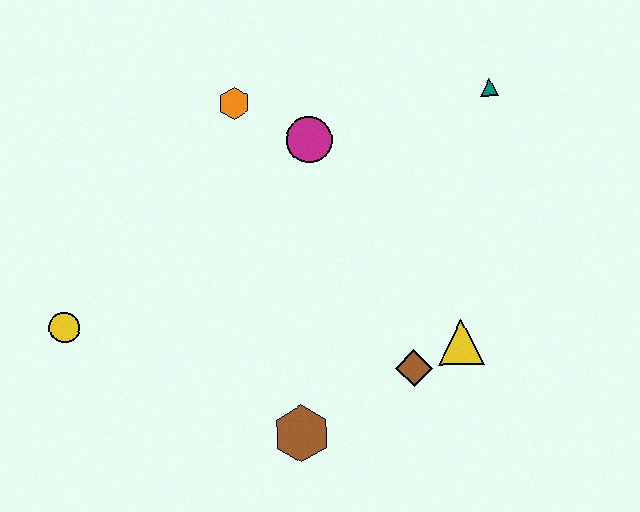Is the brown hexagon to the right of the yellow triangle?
No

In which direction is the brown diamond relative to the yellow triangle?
The brown diamond is to the left of the yellow triangle.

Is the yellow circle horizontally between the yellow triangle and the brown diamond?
No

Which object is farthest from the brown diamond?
The yellow circle is farthest from the brown diamond.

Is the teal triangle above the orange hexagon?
Yes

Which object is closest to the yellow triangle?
The brown diamond is closest to the yellow triangle.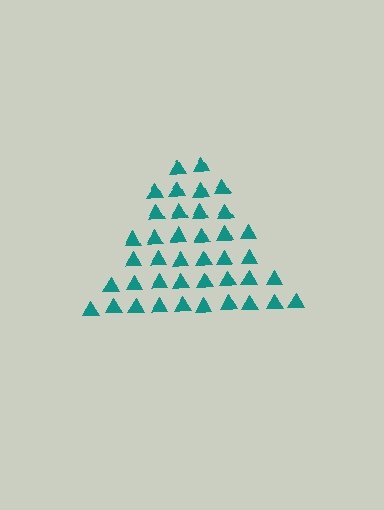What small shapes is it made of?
It is made of small triangles.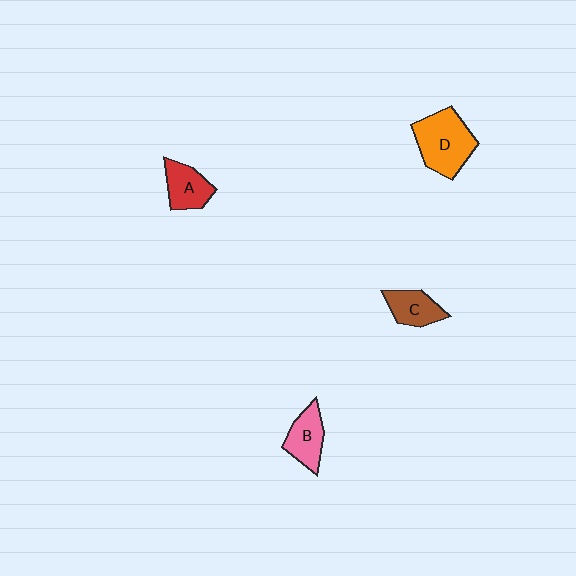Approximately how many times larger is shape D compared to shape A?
Approximately 1.6 times.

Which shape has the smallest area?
Shape C (brown).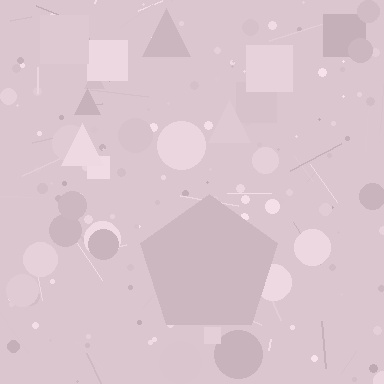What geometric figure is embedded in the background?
A pentagon is embedded in the background.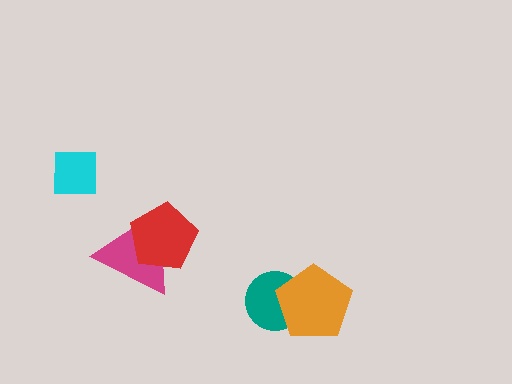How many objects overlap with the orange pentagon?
1 object overlaps with the orange pentagon.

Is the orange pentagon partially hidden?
No, no other shape covers it.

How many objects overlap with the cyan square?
0 objects overlap with the cyan square.